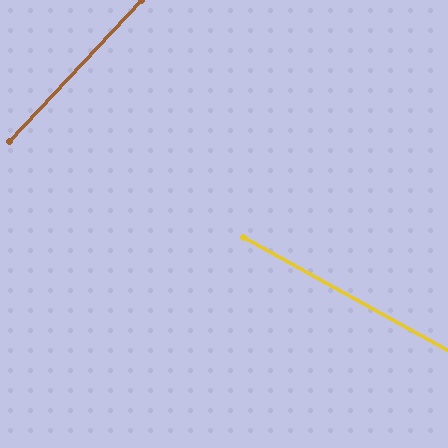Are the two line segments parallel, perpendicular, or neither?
Neither parallel nor perpendicular — they differ by about 76°.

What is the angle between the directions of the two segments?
Approximately 76 degrees.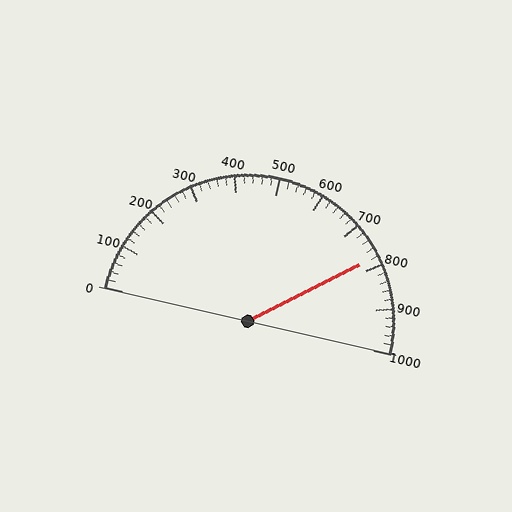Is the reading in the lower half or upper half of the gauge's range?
The reading is in the upper half of the range (0 to 1000).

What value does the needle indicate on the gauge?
The needle indicates approximately 780.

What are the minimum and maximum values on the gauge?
The gauge ranges from 0 to 1000.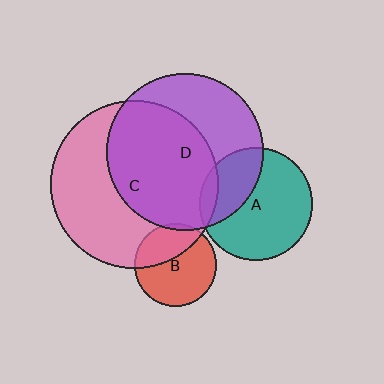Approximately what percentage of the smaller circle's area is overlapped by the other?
Approximately 30%.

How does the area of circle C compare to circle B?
Approximately 4.2 times.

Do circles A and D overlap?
Yes.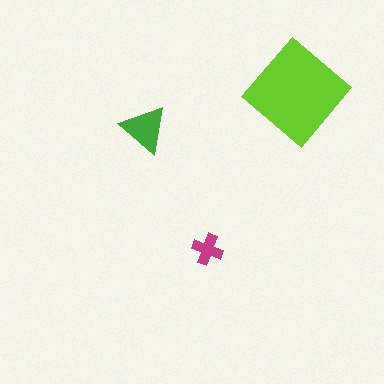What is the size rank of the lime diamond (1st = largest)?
1st.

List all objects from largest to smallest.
The lime diamond, the green triangle, the magenta cross.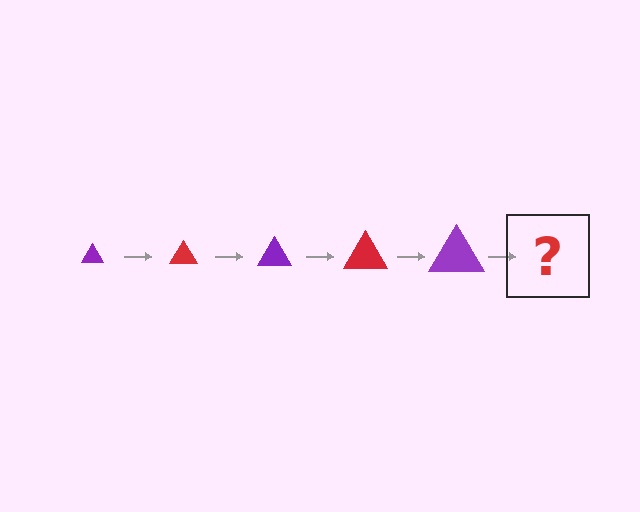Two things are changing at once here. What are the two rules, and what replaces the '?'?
The two rules are that the triangle grows larger each step and the color cycles through purple and red. The '?' should be a red triangle, larger than the previous one.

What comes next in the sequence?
The next element should be a red triangle, larger than the previous one.